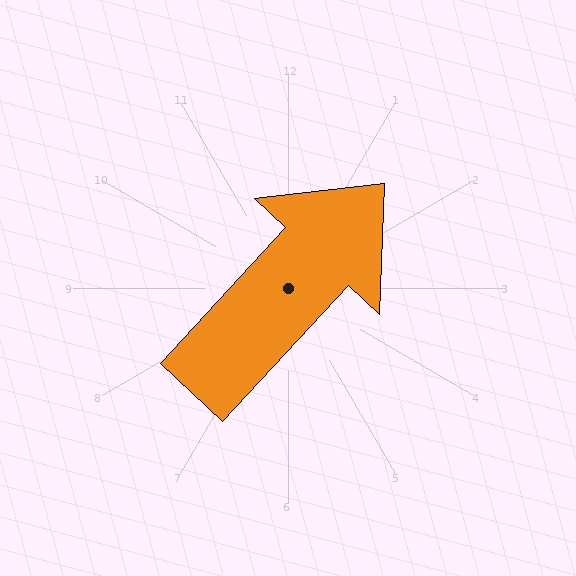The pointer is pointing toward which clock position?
Roughly 1 o'clock.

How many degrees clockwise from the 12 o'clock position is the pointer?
Approximately 43 degrees.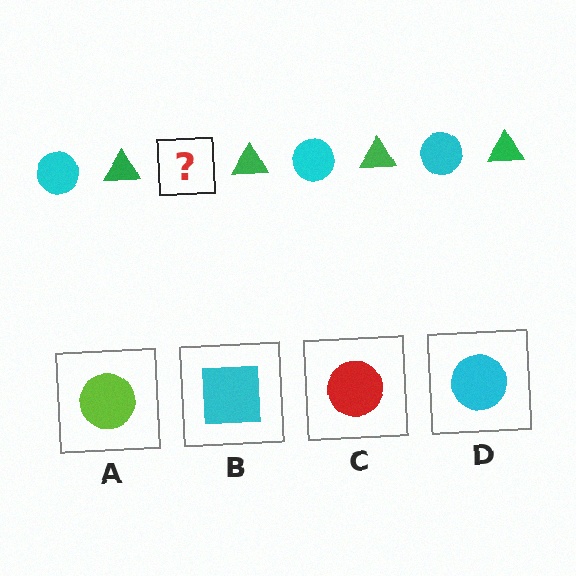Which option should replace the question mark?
Option D.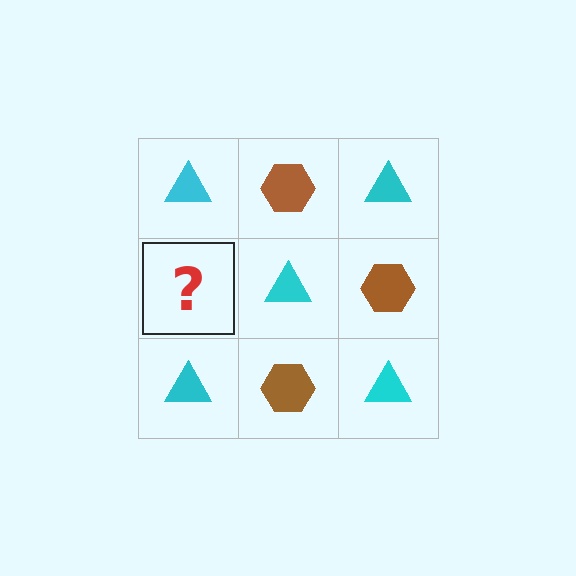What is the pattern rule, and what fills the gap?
The rule is that it alternates cyan triangle and brown hexagon in a checkerboard pattern. The gap should be filled with a brown hexagon.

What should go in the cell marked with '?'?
The missing cell should contain a brown hexagon.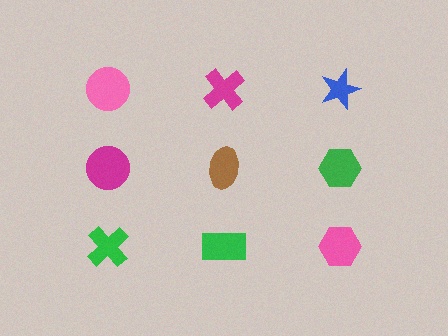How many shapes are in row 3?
3 shapes.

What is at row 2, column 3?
A green hexagon.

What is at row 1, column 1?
A pink circle.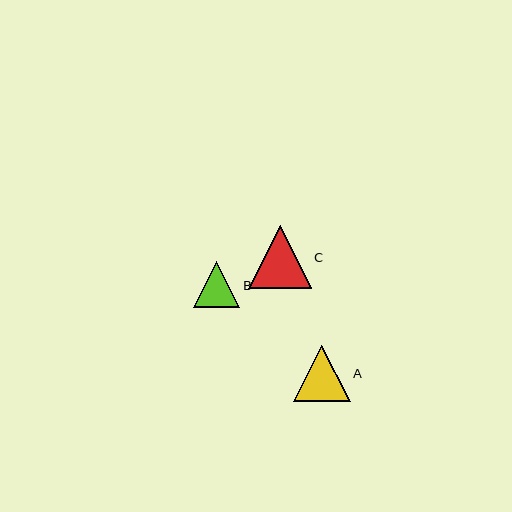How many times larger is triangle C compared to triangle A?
Triangle C is approximately 1.1 times the size of triangle A.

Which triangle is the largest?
Triangle C is the largest with a size of approximately 63 pixels.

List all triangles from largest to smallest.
From largest to smallest: C, A, B.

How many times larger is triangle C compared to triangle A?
Triangle C is approximately 1.1 times the size of triangle A.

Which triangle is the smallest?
Triangle B is the smallest with a size of approximately 46 pixels.